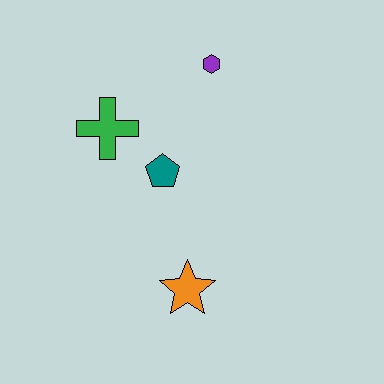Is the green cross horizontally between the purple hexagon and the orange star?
No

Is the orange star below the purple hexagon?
Yes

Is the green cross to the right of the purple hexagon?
No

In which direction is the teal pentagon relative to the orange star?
The teal pentagon is above the orange star.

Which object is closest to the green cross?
The teal pentagon is closest to the green cross.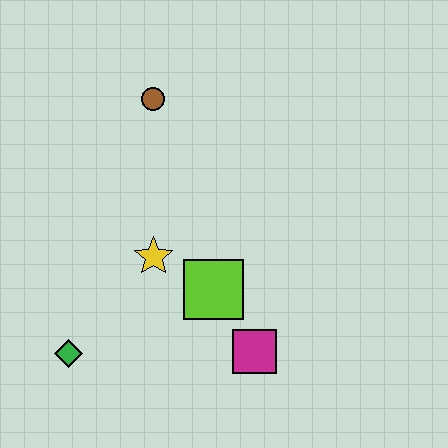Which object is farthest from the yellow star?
The brown circle is farthest from the yellow star.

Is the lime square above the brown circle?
No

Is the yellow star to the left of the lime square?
Yes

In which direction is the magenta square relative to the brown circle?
The magenta square is below the brown circle.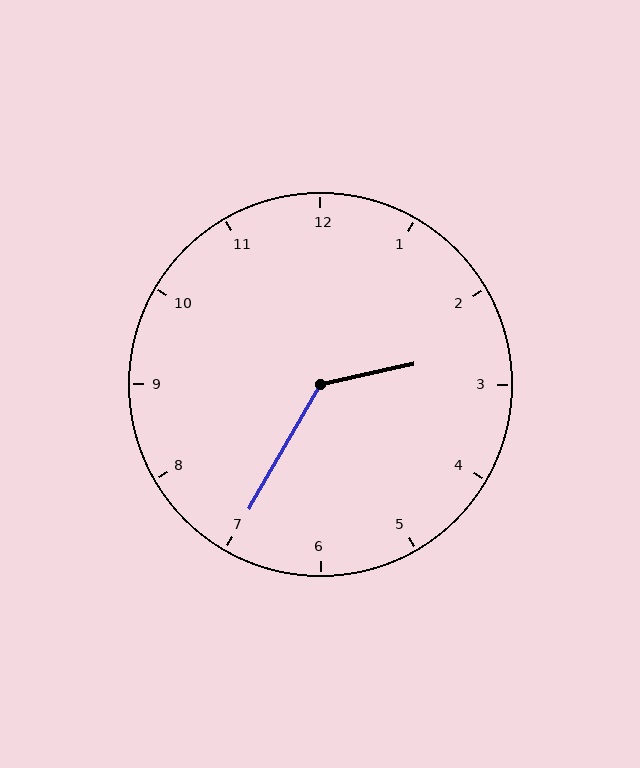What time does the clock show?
2:35.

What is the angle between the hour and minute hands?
Approximately 132 degrees.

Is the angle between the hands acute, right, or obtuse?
It is obtuse.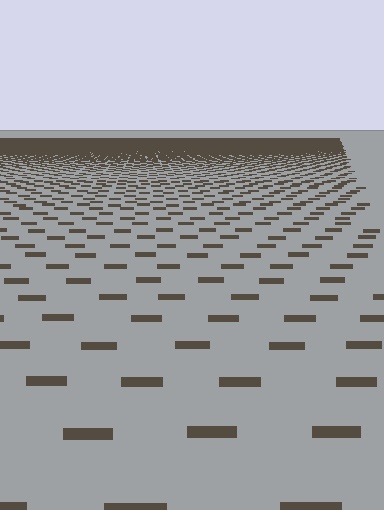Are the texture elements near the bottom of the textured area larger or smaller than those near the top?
Larger. Near the bottom, elements are closer to the viewer and appear at a bigger on-screen size.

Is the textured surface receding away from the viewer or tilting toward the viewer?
The surface is receding away from the viewer. Texture elements get smaller and denser toward the top.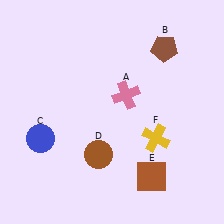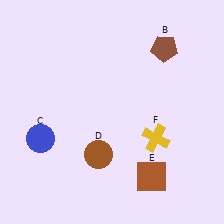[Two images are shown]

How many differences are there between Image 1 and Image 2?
There is 1 difference between the two images.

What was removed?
The pink cross (A) was removed in Image 2.